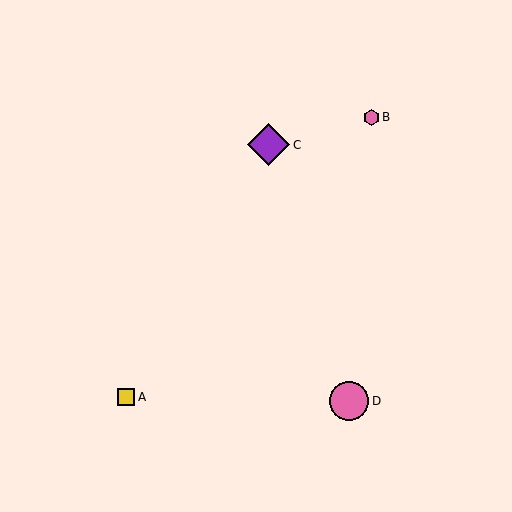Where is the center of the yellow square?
The center of the yellow square is at (126, 397).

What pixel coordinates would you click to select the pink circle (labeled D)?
Click at (349, 401) to select the pink circle D.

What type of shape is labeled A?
Shape A is a yellow square.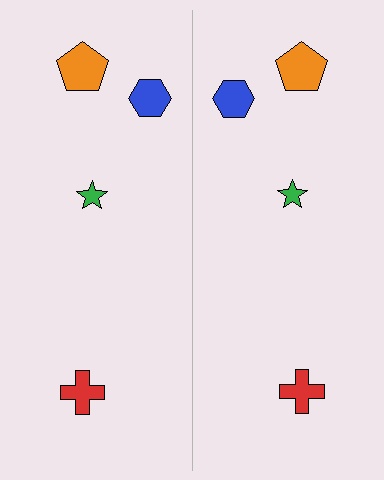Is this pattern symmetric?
Yes, this pattern has bilateral (reflection) symmetry.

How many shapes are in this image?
There are 8 shapes in this image.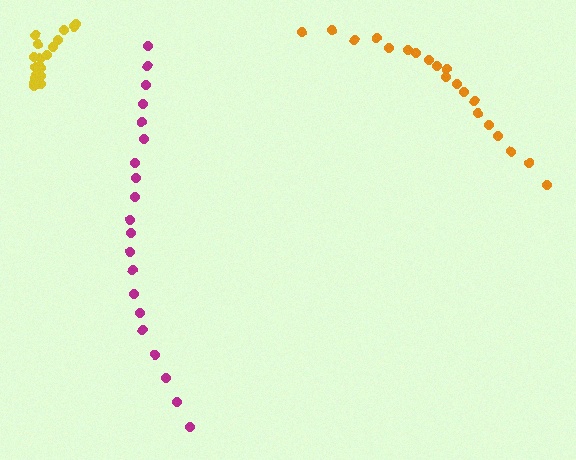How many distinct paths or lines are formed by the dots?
There are 3 distinct paths.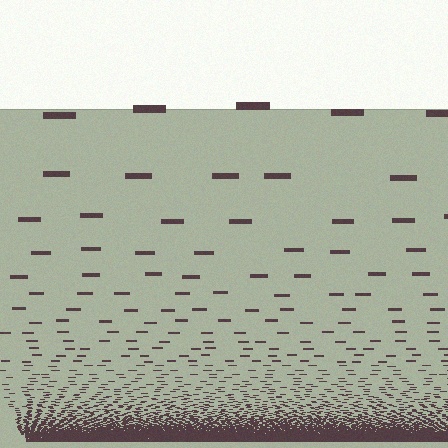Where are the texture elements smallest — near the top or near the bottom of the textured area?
Near the bottom.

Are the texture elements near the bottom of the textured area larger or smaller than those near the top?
Smaller. The gradient is inverted — elements near the bottom are smaller and denser.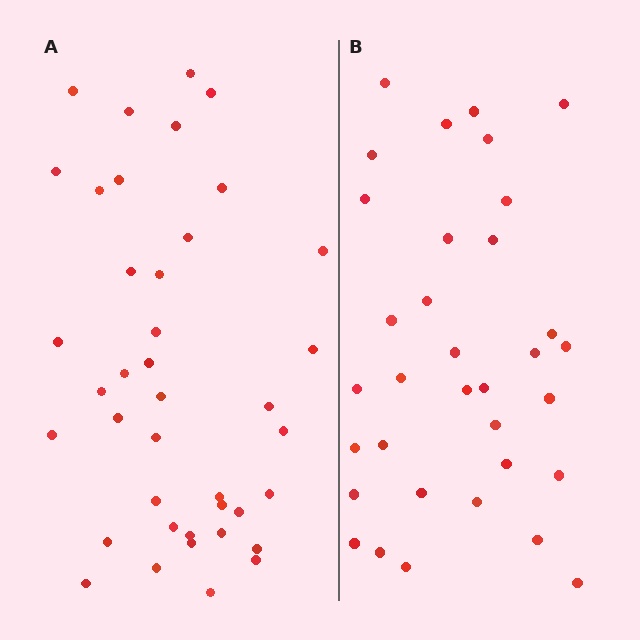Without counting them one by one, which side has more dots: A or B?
Region A (the left region) has more dots.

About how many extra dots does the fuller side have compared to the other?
Region A has about 6 more dots than region B.